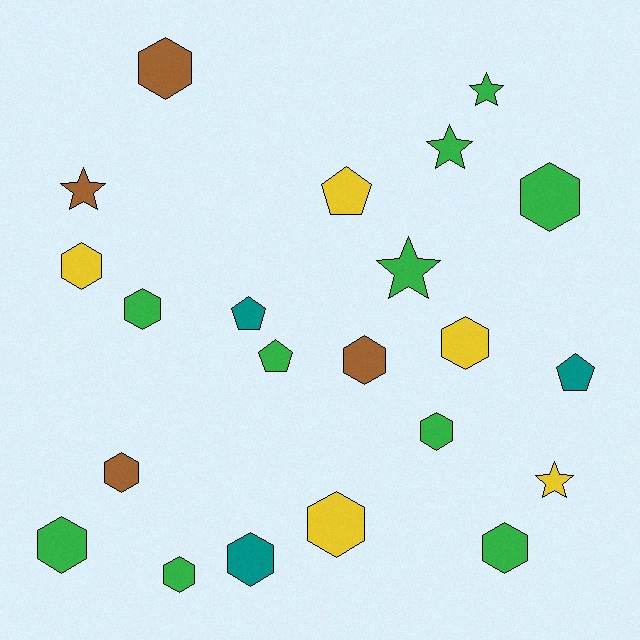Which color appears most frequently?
Green, with 10 objects.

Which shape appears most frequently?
Hexagon, with 13 objects.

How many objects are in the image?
There are 22 objects.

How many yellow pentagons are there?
There is 1 yellow pentagon.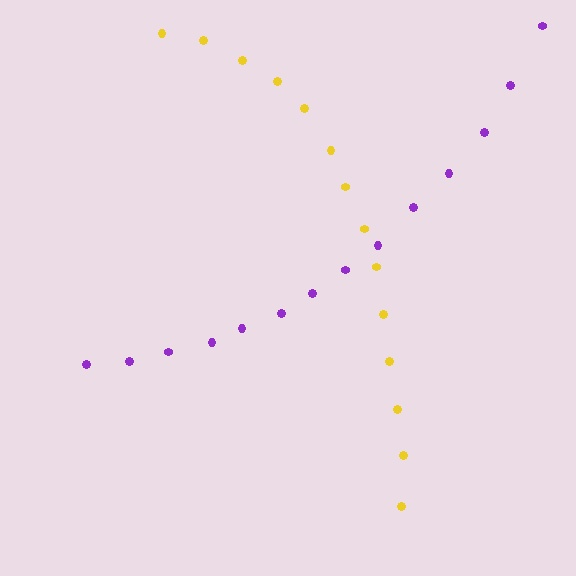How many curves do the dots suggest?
There are 2 distinct paths.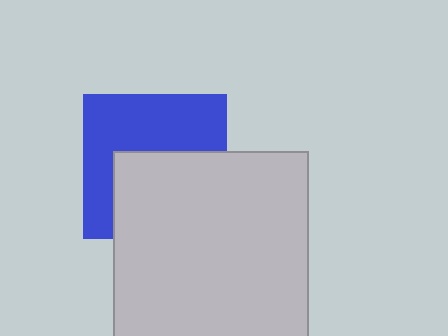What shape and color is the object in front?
The object in front is a light gray square.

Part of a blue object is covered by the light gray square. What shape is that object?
It is a square.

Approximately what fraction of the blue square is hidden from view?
Roughly 48% of the blue square is hidden behind the light gray square.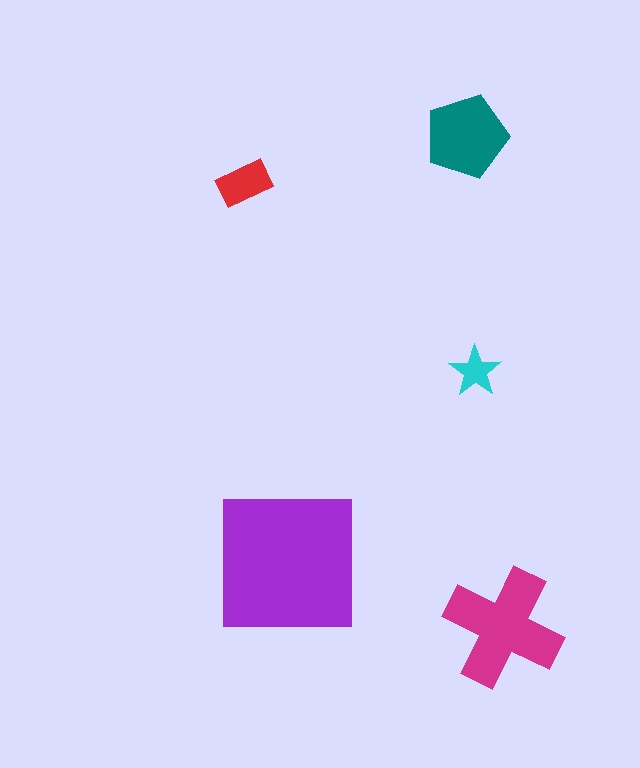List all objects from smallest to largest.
The cyan star, the red rectangle, the teal pentagon, the magenta cross, the purple square.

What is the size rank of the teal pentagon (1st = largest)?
3rd.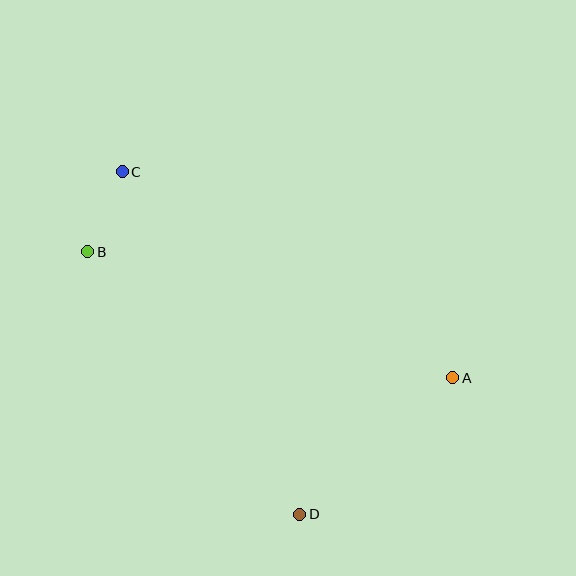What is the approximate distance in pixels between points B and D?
The distance between B and D is approximately 338 pixels.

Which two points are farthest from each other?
Points A and C are farthest from each other.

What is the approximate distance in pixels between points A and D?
The distance between A and D is approximately 205 pixels.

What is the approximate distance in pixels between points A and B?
The distance between A and B is approximately 386 pixels.